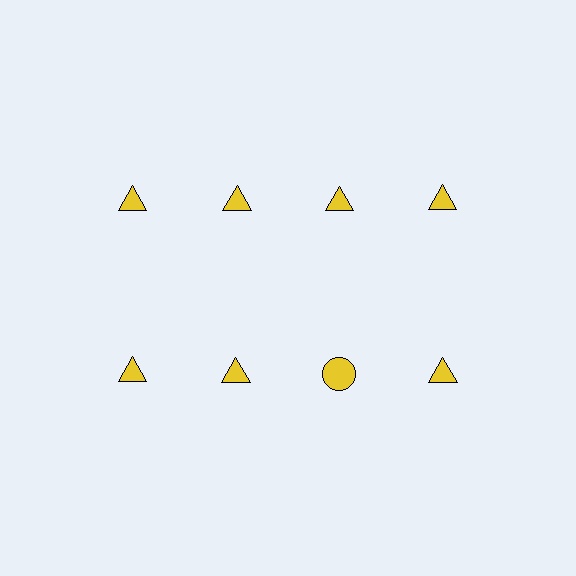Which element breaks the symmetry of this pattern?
The yellow circle in the second row, center column breaks the symmetry. All other shapes are yellow triangles.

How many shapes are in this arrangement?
There are 8 shapes arranged in a grid pattern.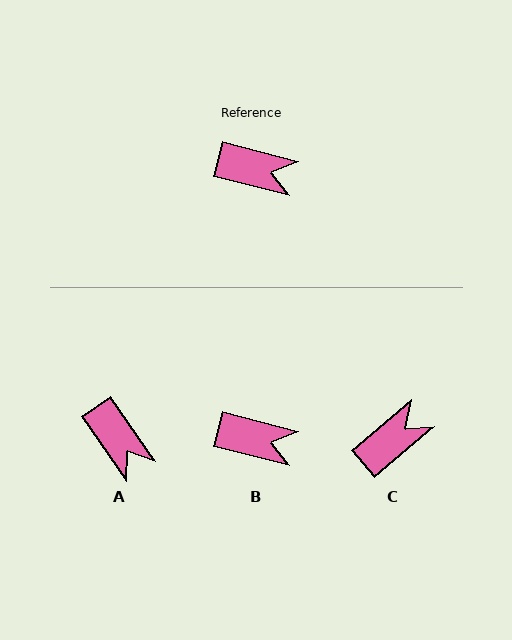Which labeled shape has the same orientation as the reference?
B.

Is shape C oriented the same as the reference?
No, it is off by about 55 degrees.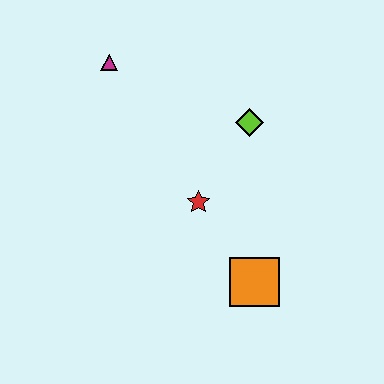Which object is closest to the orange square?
The red star is closest to the orange square.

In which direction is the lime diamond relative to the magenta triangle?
The lime diamond is to the right of the magenta triangle.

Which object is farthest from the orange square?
The magenta triangle is farthest from the orange square.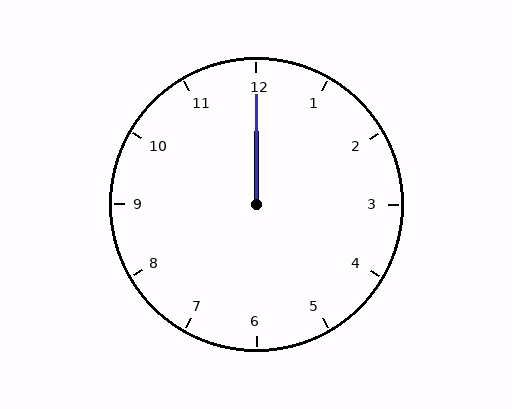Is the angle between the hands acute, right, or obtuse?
It is acute.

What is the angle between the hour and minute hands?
Approximately 0 degrees.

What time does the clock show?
12:00.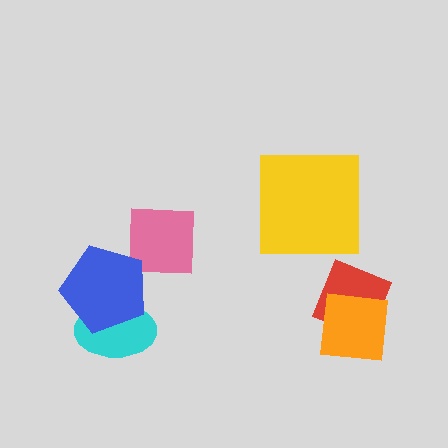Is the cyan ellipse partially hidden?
Yes, it is partially covered by another shape.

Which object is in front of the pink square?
The blue pentagon is in front of the pink square.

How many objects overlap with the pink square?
1 object overlaps with the pink square.